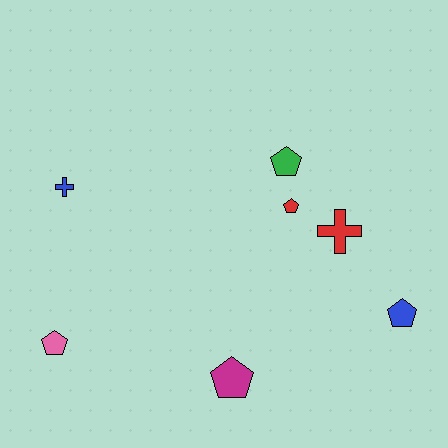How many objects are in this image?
There are 7 objects.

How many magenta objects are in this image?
There is 1 magenta object.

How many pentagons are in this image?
There are 5 pentagons.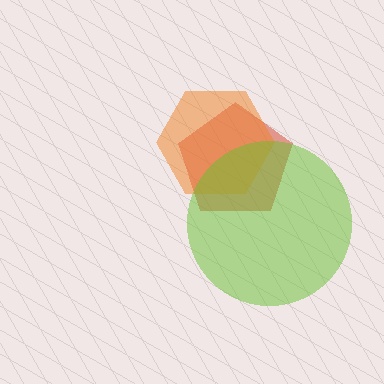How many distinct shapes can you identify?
There are 3 distinct shapes: a red pentagon, an orange hexagon, a lime circle.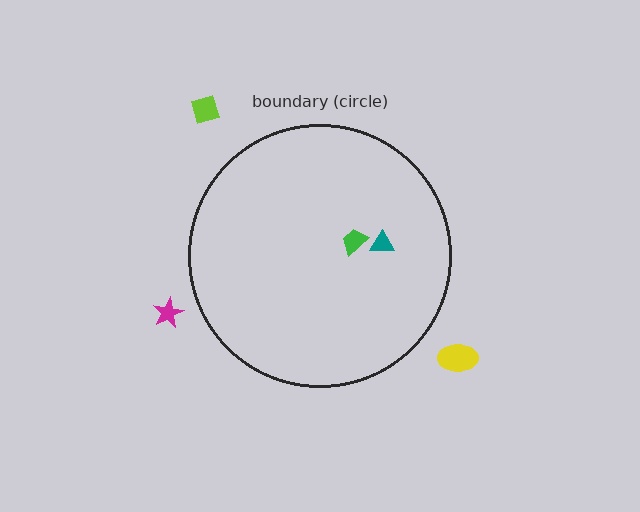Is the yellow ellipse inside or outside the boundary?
Outside.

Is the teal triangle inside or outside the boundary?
Inside.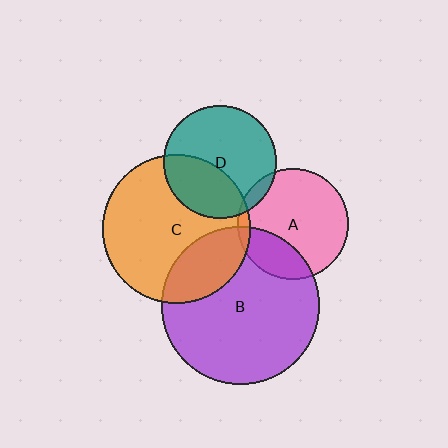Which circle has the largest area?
Circle B (purple).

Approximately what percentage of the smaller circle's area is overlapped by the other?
Approximately 5%.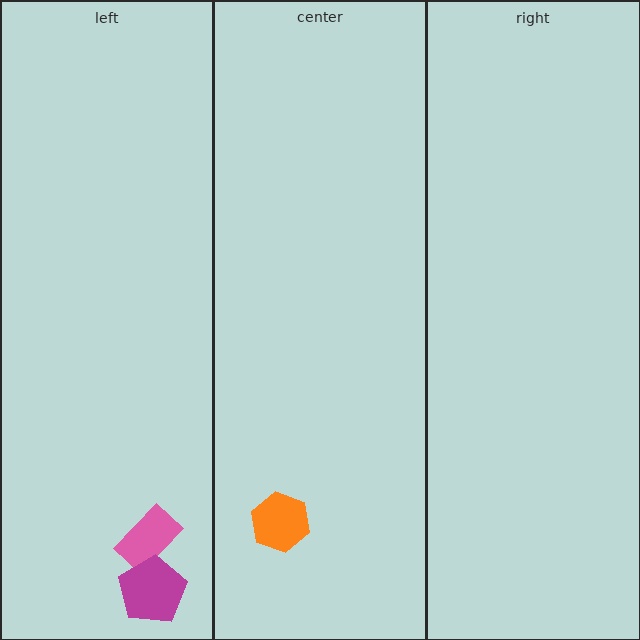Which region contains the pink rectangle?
The left region.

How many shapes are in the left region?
2.